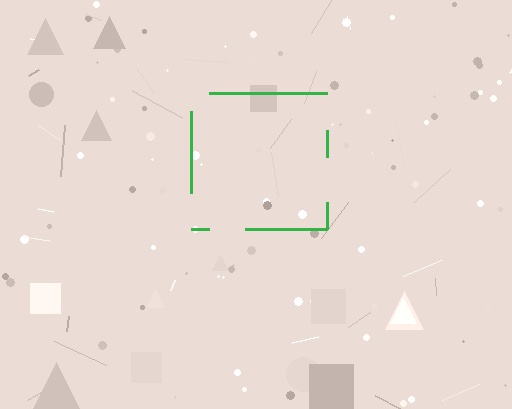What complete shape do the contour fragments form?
The contour fragments form a square.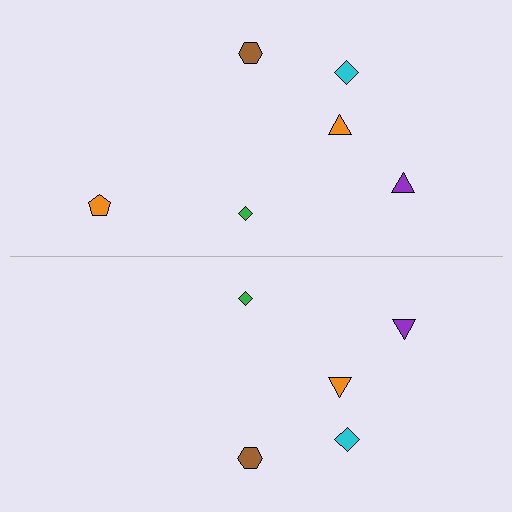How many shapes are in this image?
There are 11 shapes in this image.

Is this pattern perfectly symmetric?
No, the pattern is not perfectly symmetric. A orange pentagon is missing from the bottom side.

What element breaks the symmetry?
A orange pentagon is missing from the bottom side.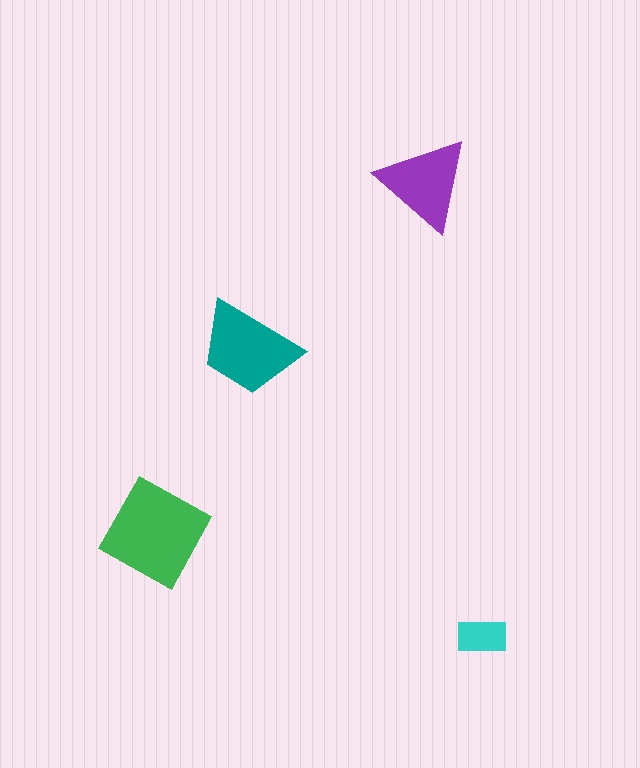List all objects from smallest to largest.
The cyan rectangle, the purple triangle, the teal trapezoid, the green diamond.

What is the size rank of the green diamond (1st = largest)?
1st.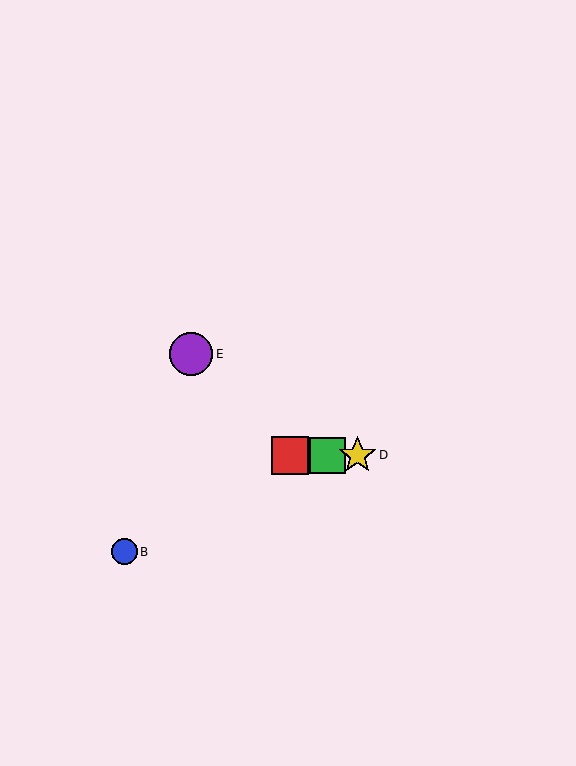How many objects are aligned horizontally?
3 objects (A, C, D) are aligned horizontally.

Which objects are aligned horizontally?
Objects A, C, D are aligned horizontally.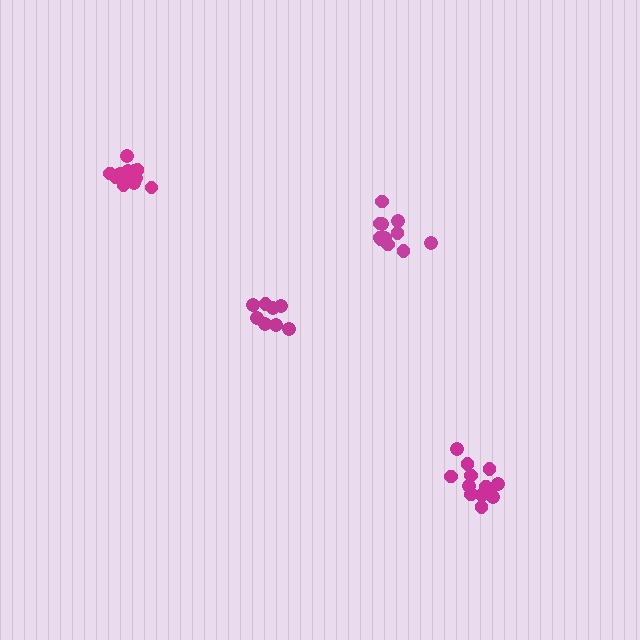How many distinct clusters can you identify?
There are 4 distinct clusters.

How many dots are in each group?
Group 1: 14 dots, Group 2: 9 dots, Group 3: 13 dots, Group 4: 11 dots (47 total).